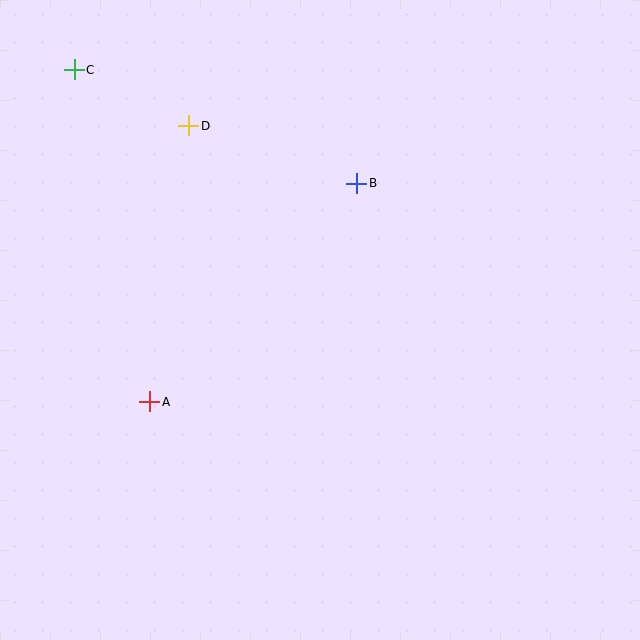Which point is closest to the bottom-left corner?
Point A is closest to the bottom-left corner.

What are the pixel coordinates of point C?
Point C is at (74, 70).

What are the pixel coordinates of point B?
Point B is at (357, 183).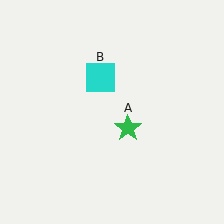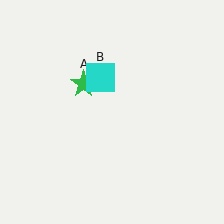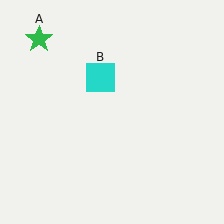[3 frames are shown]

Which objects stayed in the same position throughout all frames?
Cyan square (object B) remained stationary.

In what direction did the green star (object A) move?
The green star (object A) moved up and to the left.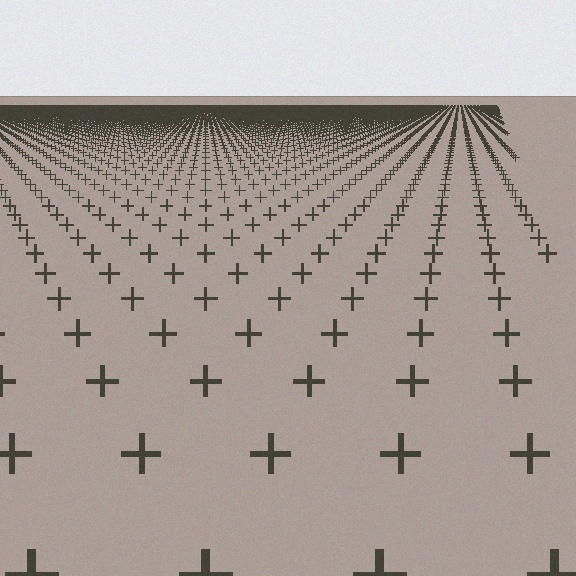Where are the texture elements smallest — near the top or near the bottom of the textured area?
Near the top.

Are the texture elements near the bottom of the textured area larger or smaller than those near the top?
Larger. Near the bottom, elements are closer to the viewer and appear at a bigger on-screen size.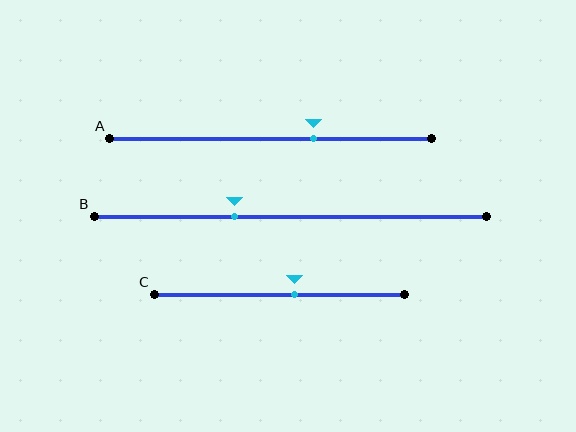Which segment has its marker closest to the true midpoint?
Segment C has its marker closest to the true midpoint.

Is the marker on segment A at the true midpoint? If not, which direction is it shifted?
No, the marker on segment A is shifted to the right by about 13% of the segment length.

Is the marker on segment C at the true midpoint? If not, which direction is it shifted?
No, the marker on segment C is shifted to the right by about 6% of the segment length.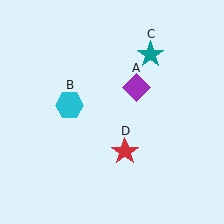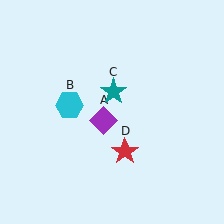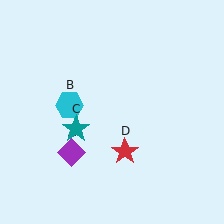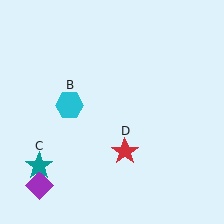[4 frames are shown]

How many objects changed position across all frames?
2 objects changed position: purple diamond (object A), teal star (object C).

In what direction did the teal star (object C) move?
The teal star (object C) moved down and to the left.